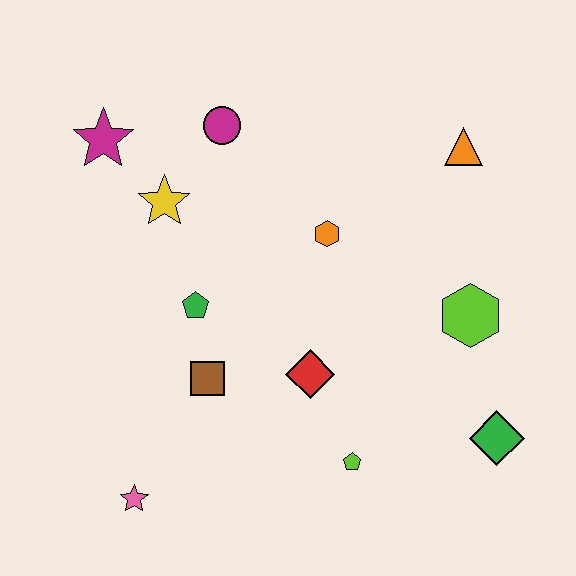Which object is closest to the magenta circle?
The yellow star is closest to the magenta circle.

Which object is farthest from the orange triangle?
The pink star is farthest from the orange triangle.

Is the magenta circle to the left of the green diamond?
Yes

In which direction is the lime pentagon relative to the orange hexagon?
The lime pentagon is below the orange hexagon.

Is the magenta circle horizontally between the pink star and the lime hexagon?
Yes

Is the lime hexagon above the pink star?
Yes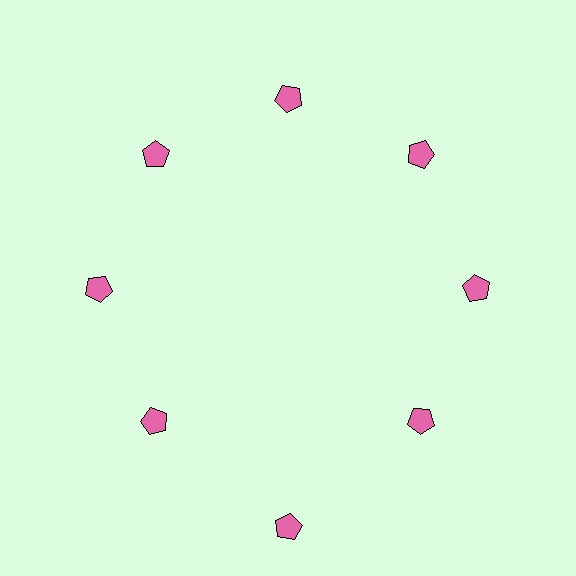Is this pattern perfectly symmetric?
No. The 8 pink pentagons are arranged in a ring, but one element near the 6 o'clock position is pushed outward from the center, breaking the 8-fold rotational symmetry.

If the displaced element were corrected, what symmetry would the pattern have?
It would have 8-fold rotational symmetry — the pattern would map onto itself every 45 degrees.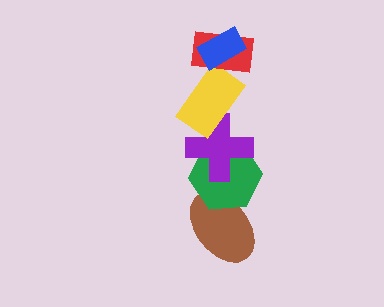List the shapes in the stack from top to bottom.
From top to bottom: the blue rectangle, the red rectangle, the yellow rectangle, the purple cross, the green hexagon, the brown ellipse.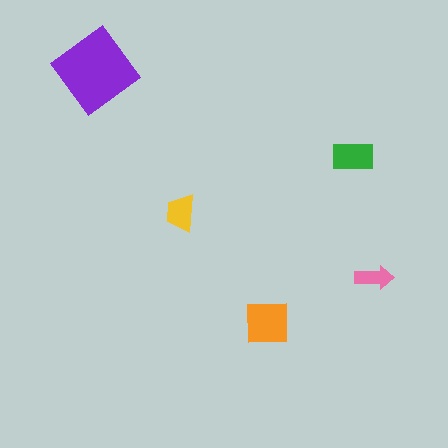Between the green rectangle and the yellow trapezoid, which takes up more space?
The green rectangle.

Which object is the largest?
The purple diamond.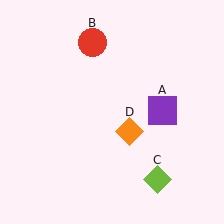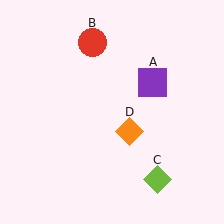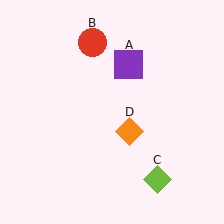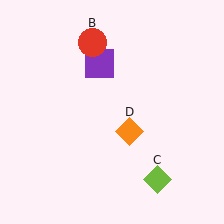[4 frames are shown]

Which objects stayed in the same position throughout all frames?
Red circle (object B) and lime diamond (object C) and orange diamond (object D) remained stationary.